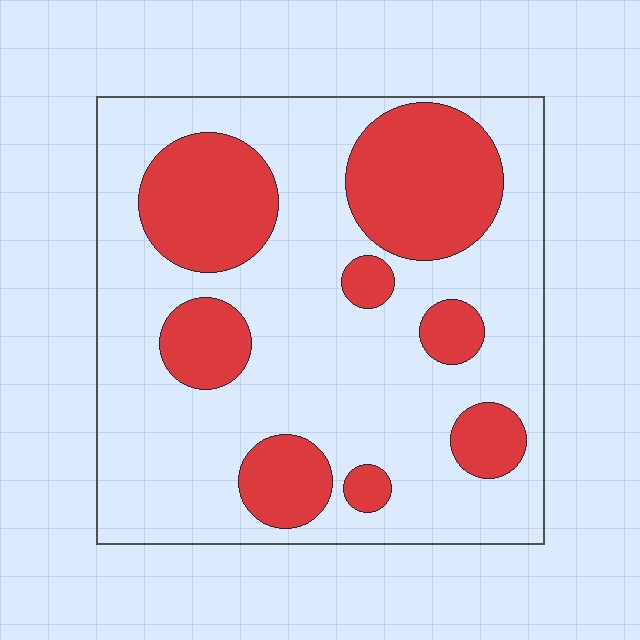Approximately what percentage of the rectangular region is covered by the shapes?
Approximately 30%.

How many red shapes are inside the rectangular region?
8.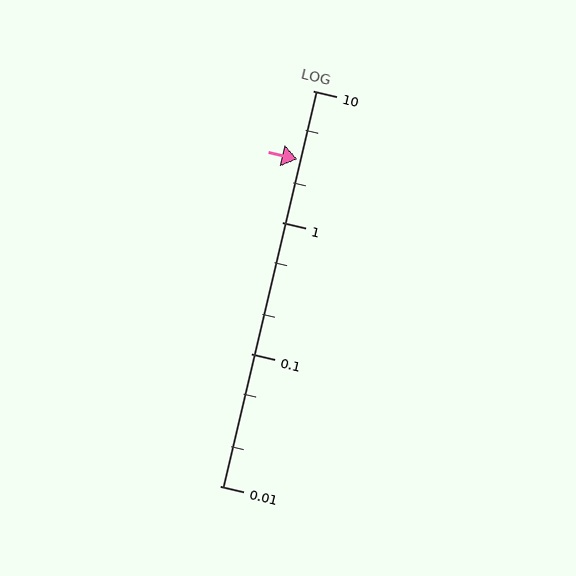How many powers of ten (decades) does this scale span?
The scale spans 3 decades, from 0.01 to 10.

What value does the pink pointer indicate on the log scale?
The pointer indicates approximately 3.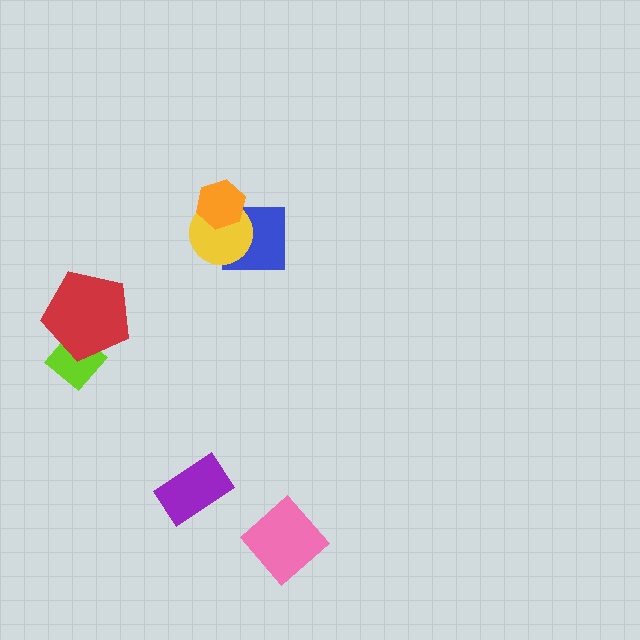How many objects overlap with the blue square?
2 objects overlap with the blue square.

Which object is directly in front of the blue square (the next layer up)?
The yellow circle is directly in front of the blue square.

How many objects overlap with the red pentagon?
1 object overlaps with the red pentagon.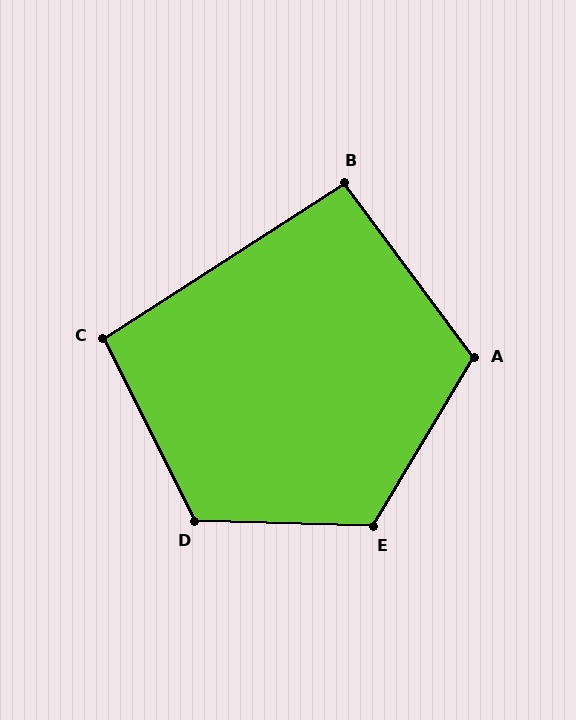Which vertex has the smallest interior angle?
B, at approximately 94 degrees.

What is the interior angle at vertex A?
Approximately 112 degrees (obtuse).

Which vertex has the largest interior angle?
E, at approximately 120 degrees.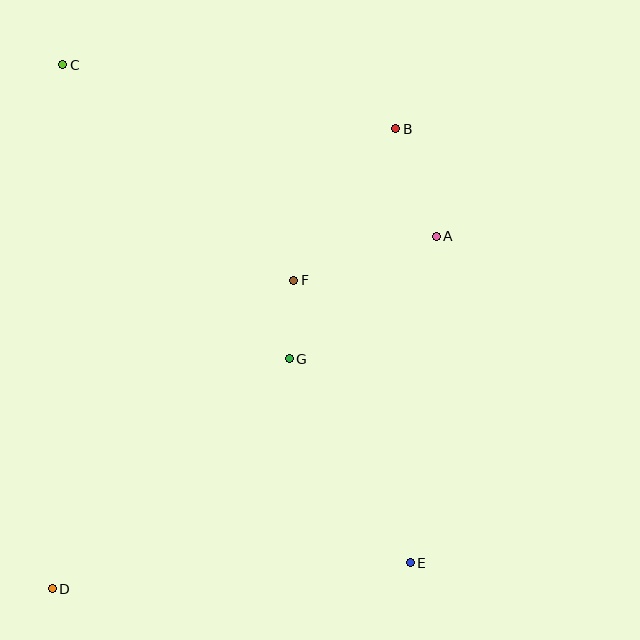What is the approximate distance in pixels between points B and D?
The distance between B and D is approximately 574 pixels.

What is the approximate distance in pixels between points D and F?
The distance between D and F is approximately 392 pixels.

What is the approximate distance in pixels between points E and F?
The distance between E and F is approximately 306 pixels.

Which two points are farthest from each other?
Points C and E are farthest from each other.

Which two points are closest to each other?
Points F and G are closest to each other.